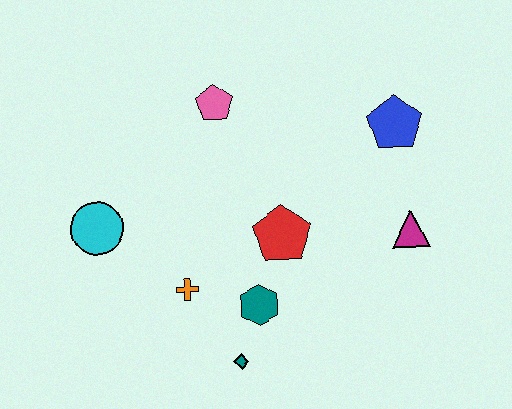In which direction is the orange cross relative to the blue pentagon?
The orange cross is to the left of the blue pentagon.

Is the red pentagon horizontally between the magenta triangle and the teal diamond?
Yes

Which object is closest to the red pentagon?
The teal hexagon is closest to the red pentagon.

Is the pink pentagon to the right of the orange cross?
Yes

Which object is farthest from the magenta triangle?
The cyan circle is farthest from the magenta triangle.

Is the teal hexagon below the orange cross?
Yes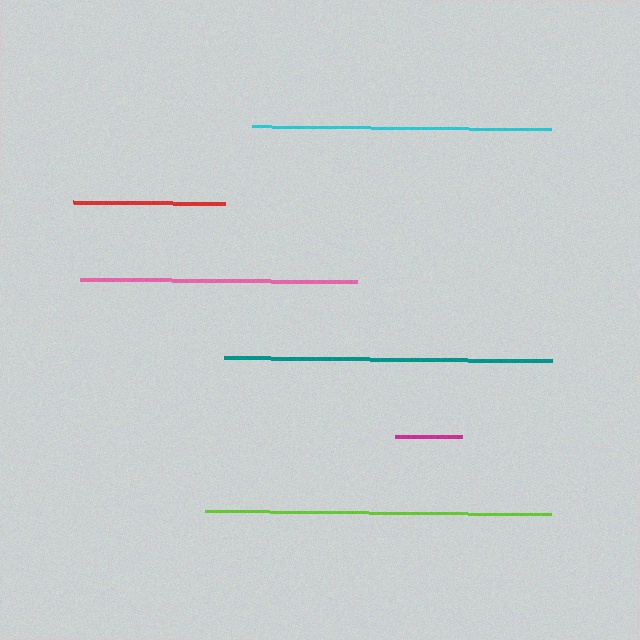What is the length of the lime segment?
The lime segment is approximately 346 pixels long.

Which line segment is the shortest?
The magenta line is the shortest at approximately 67 pixels.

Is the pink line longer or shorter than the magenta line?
The pink line is longer than the magenta line.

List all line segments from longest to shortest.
From longest to shortest: lime, teal, cyan, pink, red, magenta.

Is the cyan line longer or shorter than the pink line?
The cyan line is longer than the pink line.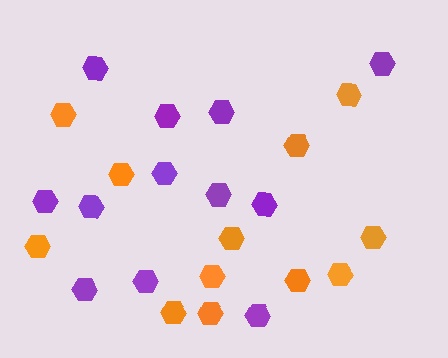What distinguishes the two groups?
There are 2 groups: one group of orange hexagons (12) and one group of purple hexagons (12).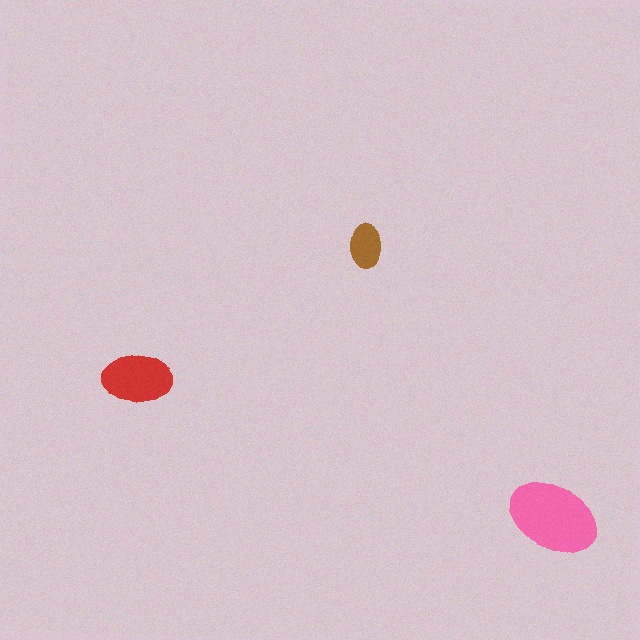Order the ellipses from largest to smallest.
the pink one, the red one, the brown one.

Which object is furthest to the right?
The pink ellipse is rightmost.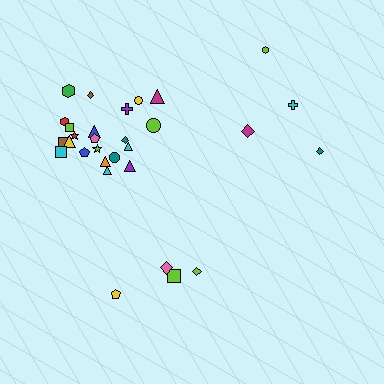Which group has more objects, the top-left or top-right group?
The top-left group.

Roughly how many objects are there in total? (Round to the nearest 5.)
Roughly 30 objects in total.